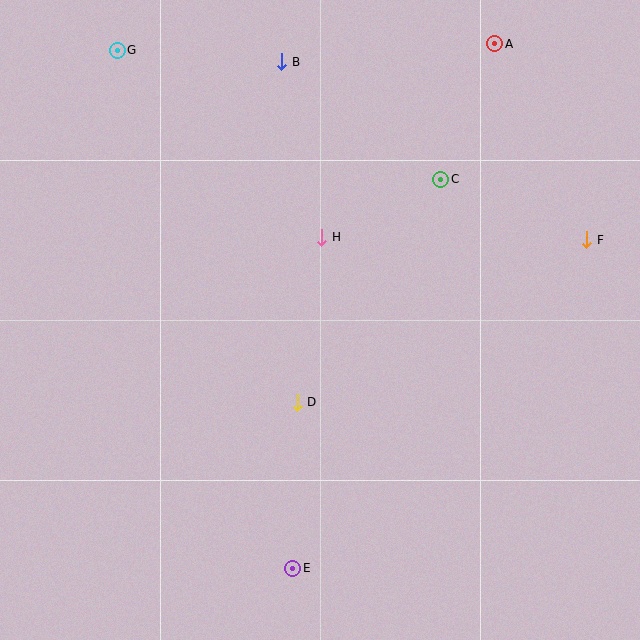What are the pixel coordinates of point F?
Point F is at (587, 240).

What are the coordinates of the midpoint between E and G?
The midpoint between E and G is at (205, 309).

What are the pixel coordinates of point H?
Point H is at (322, 237).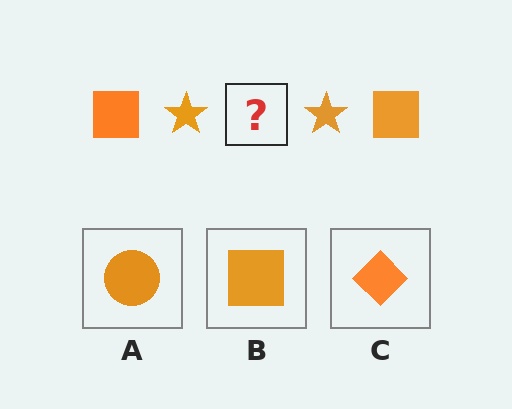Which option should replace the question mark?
Option B.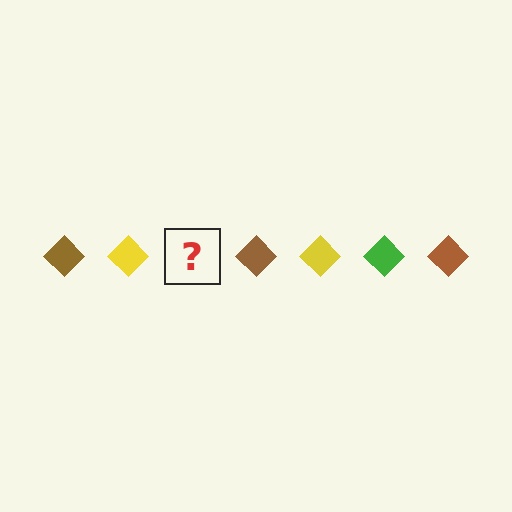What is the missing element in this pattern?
The missing element is a green diamond.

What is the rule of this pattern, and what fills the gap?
The rule is that the pattern cycles through brown, yellow, green diamonds. The gap should be filled with a green diamond.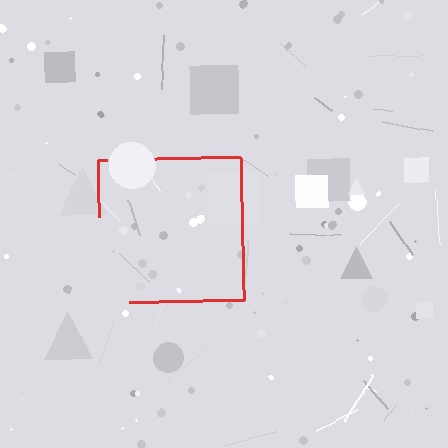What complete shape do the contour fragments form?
The contour fragments form a square.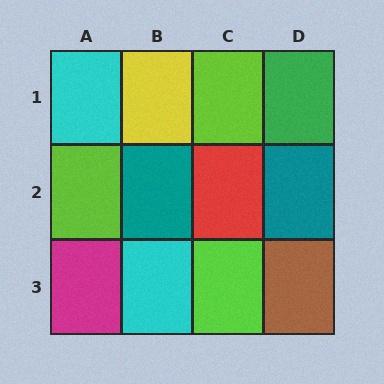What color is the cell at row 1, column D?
Green.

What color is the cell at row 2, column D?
Teal.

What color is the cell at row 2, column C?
Red.